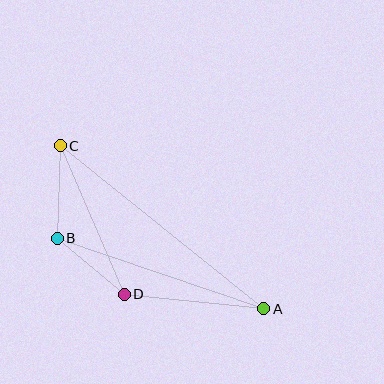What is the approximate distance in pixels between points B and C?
The distance between B and C is approximately 92 pixels.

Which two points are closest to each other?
Points B and D are closest to each other.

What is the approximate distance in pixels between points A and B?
The distance between A and B is approximately 218 pixels.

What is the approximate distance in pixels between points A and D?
The distance between A and D is approximately 140 pixels.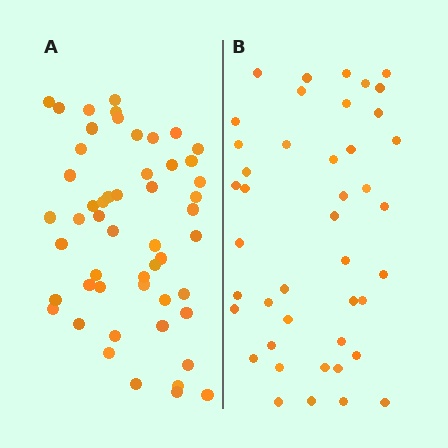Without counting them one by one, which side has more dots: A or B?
Region A (the left region) has more dots.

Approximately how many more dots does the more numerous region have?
Region A has roughly 8 or so more dots than region B.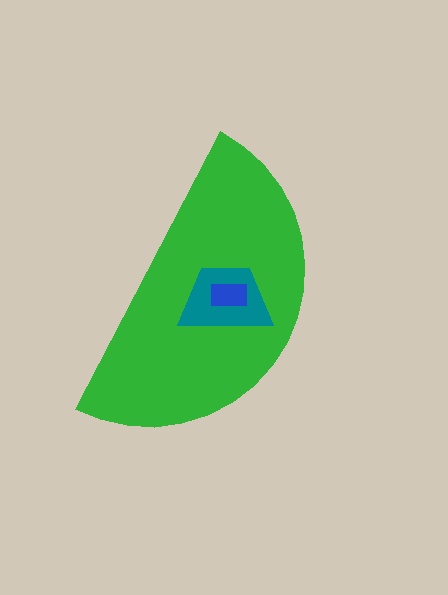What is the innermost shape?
The blue rectangle.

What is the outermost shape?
The green semicircle.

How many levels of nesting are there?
3.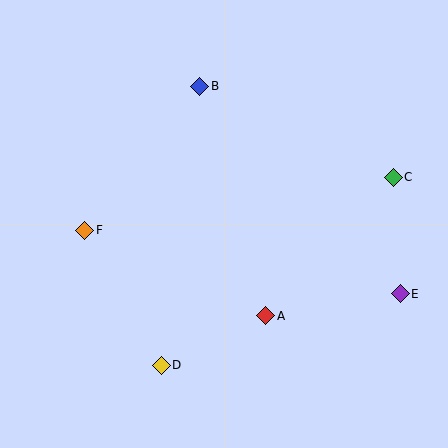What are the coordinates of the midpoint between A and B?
The midpoint between A and B is at (233, 201).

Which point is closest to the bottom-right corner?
Point E is closest to the bottom-right corner.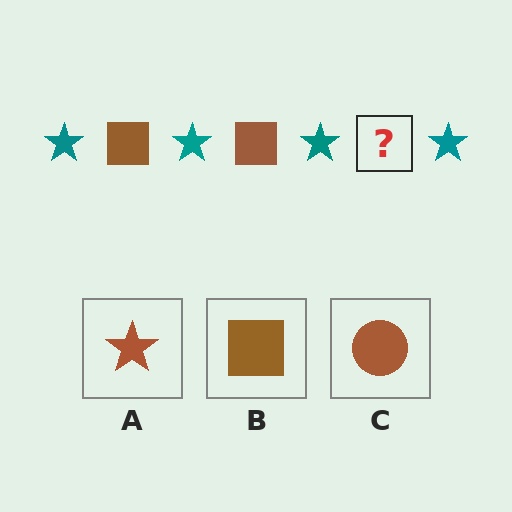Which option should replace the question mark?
Option B.